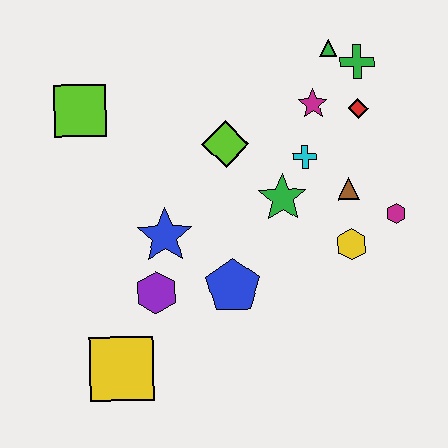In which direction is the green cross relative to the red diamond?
The green cross is above the red diamond.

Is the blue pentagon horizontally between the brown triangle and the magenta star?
No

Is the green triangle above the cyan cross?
Yes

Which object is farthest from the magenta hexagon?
The lime square is farthest from the magenta hexagon.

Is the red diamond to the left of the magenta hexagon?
Yes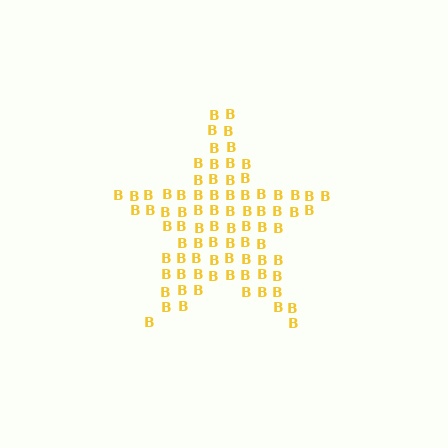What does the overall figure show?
The overall figure shows a star.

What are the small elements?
The small elements are letter B's.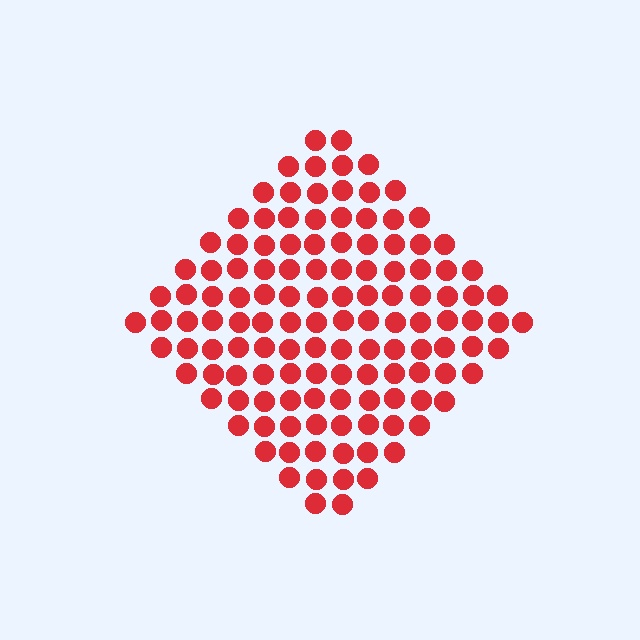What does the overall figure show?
The overall figure shows a diamond.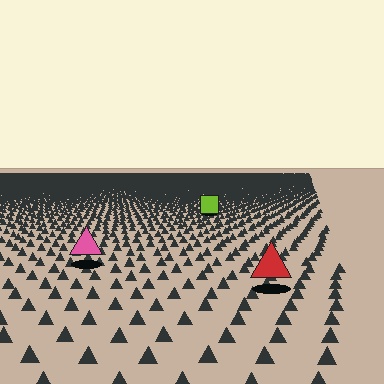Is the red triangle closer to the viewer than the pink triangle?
Yes. The red triangle is closer — you can tell from the texture gradient: the ground texture is coarser near it.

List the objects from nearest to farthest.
From nearest to farthest: the red triangle, the pink triangle, the lime square.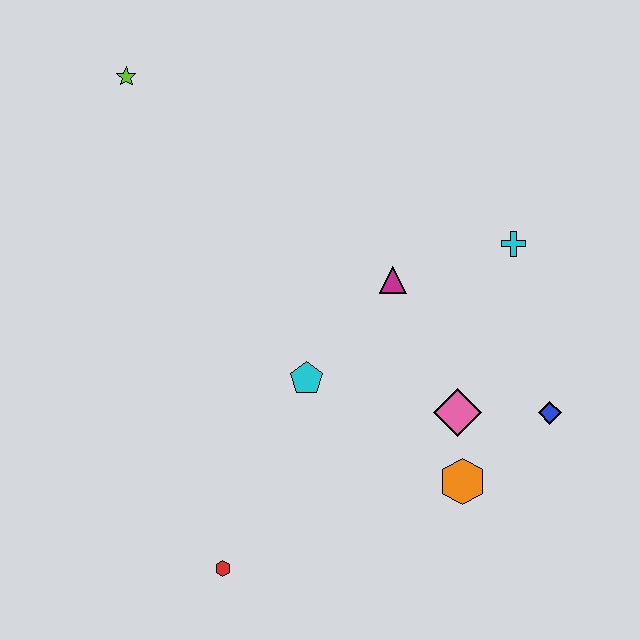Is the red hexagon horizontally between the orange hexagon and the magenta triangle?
No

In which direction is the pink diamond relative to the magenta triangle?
The pink diamond is below the magenta triangle.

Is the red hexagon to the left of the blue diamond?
Yes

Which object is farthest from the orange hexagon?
The lime star is farthest from the orange hexagon.